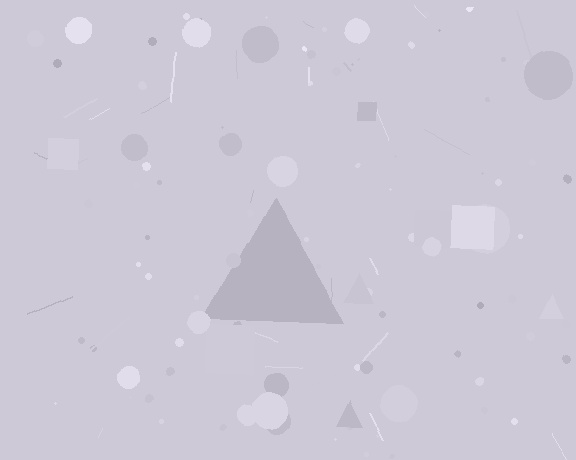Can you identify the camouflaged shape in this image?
The camouflaged shape is a triangle.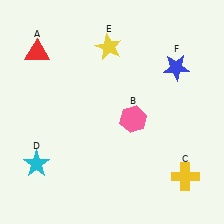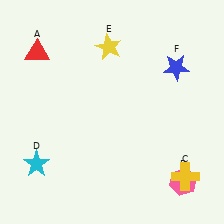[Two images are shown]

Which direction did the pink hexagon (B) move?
The pink hexagon (B) moved down.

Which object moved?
The pink hexagon (B) moved down.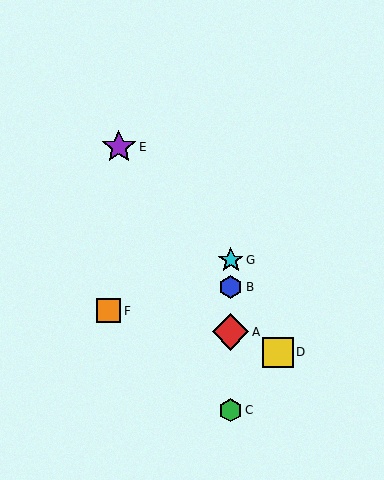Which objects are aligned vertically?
Objects A, B, C, G are aligned vertically.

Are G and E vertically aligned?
No, G is at x≈231 and E is at x≈119.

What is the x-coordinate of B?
Object B is at x≈231.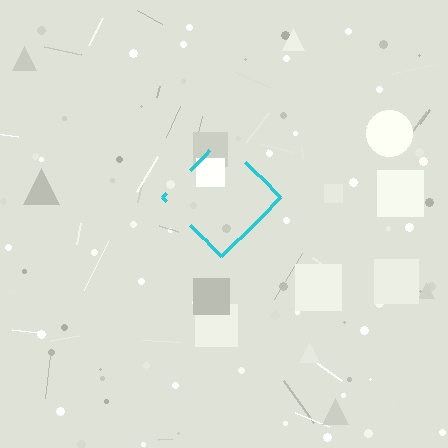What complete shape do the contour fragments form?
The contour fragments form a diamond.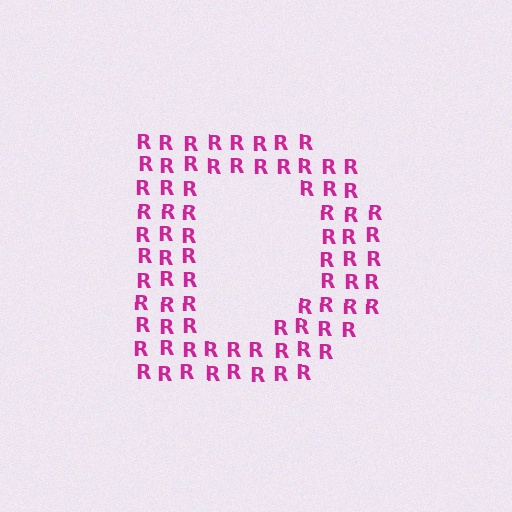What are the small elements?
The small elements are letter R's.